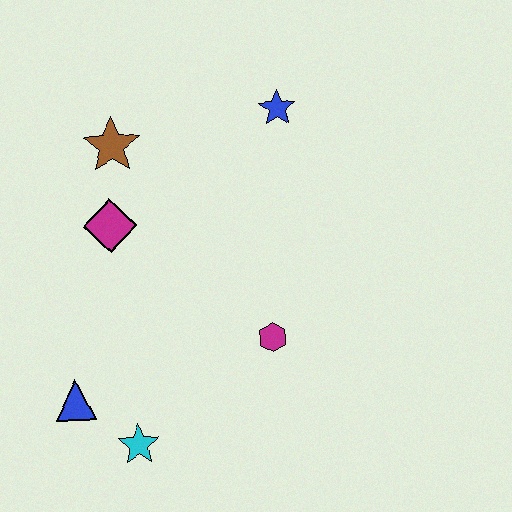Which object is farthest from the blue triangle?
The blue star is farthest from the blue triangle.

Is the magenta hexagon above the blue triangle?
Yes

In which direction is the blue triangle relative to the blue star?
The blue triangle is below the blue star.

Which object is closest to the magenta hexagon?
The cyan star is closest to the magenta hexagon.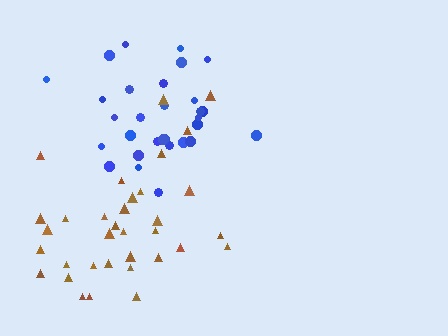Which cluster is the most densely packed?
Blue.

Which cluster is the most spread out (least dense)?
Brown.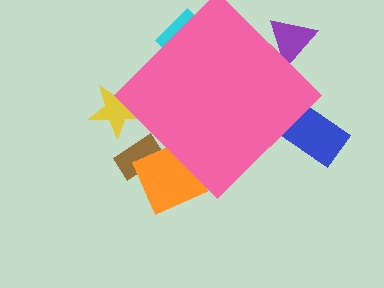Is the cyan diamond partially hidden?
Yes, the cyan diamond is partially hidden behind the pink diamond.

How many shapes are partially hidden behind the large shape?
6 shapes are partially hidden.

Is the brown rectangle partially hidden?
Yes, the brown rectangle is partially hidden behind the pink diamond.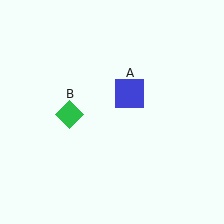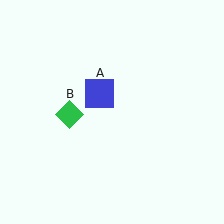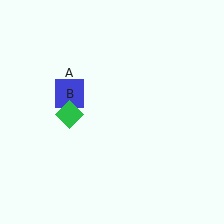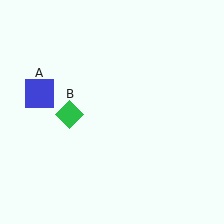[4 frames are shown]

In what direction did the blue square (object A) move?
The blue square (object A) moved left.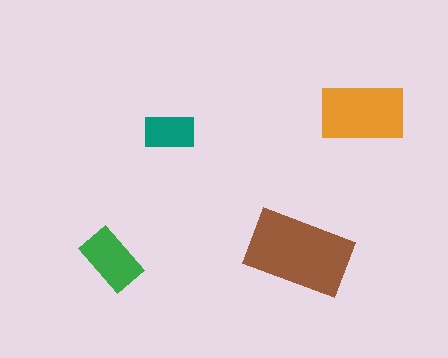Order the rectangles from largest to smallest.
the brown one, the orange one, the green one, the teal one.